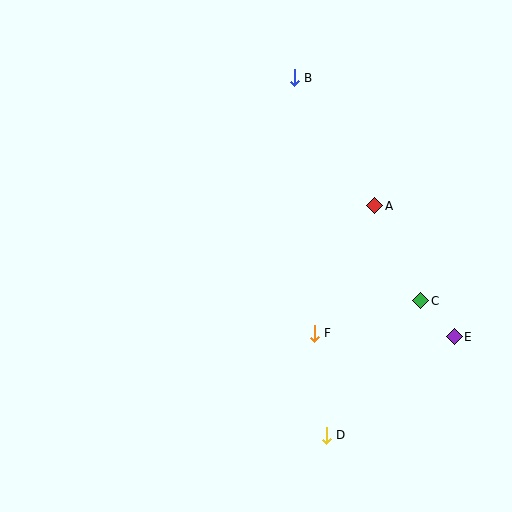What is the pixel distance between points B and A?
The distance between B and A is 151 pixels.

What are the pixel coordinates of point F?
Point F is at (314, 333).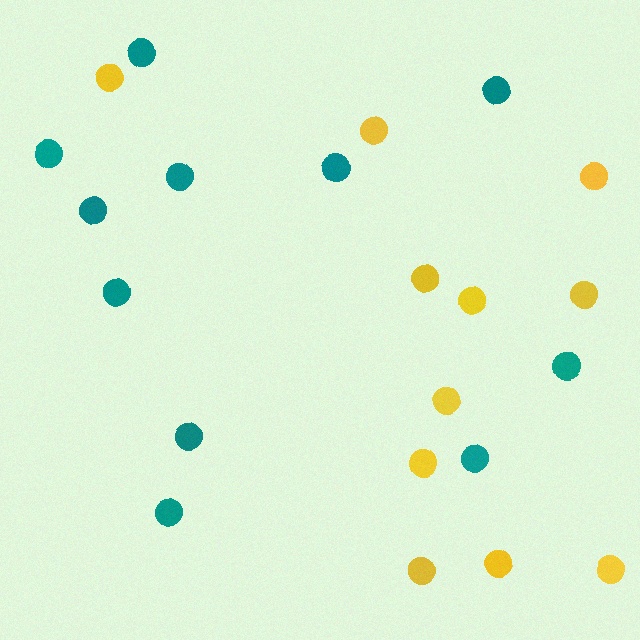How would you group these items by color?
There are 2 groups: one group of teal circles (11) and one group of yellow circles (11).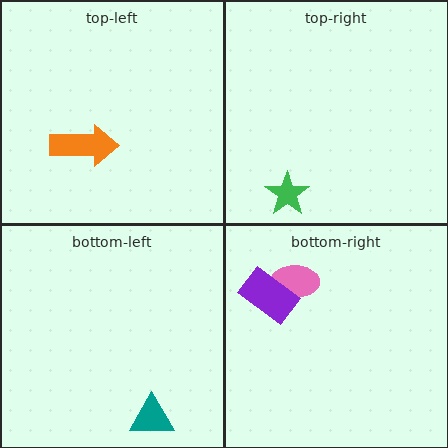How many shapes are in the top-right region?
1.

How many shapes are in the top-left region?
1.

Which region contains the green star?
The top-right region.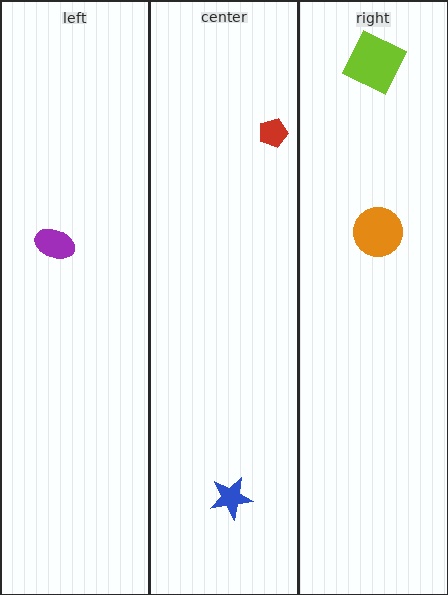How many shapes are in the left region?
1.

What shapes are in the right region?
The lime square, the orange circle.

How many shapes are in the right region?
2.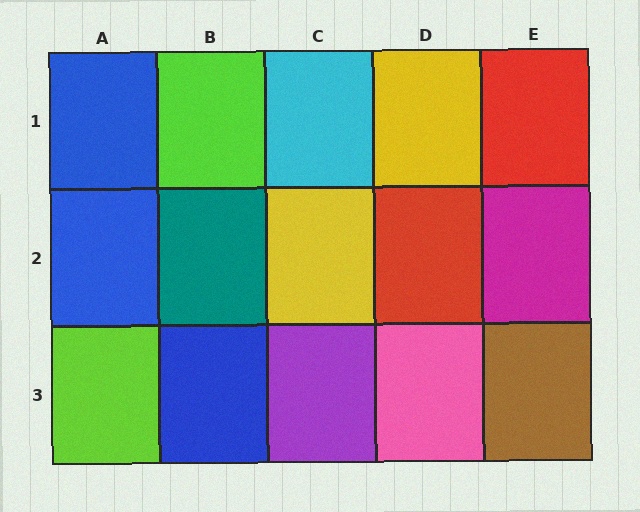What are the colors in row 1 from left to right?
Blue, lime, cyan, yellow, red.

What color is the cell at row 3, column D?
Pink.